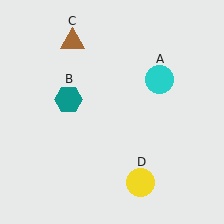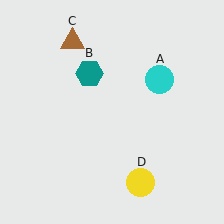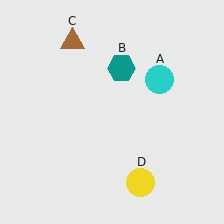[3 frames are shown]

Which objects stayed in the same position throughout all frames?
Cyan circle (object A) and brown triangle (object C) and yellow circle (object D) remained stationary.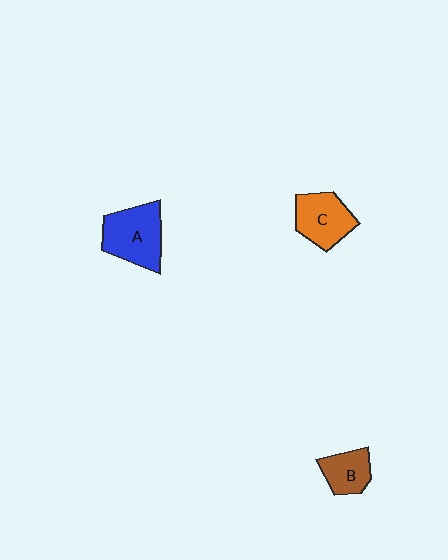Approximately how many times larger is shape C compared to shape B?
Approximately 1.4 times.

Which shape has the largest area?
Shape A (blue).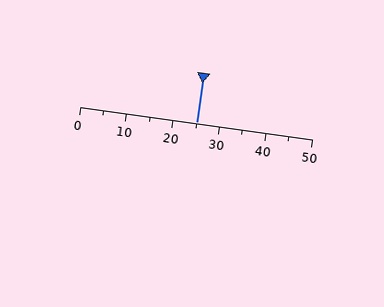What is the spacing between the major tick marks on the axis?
The major ticks are spaced 10 apart.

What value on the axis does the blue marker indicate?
The marker indicates approximately 25.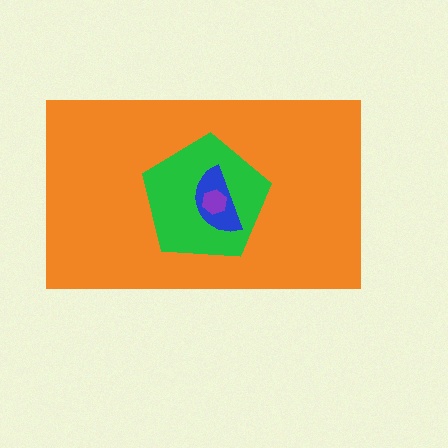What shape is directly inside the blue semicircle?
The purple hexagon.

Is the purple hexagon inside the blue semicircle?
Yes.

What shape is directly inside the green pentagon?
The blue semicircle.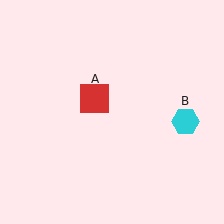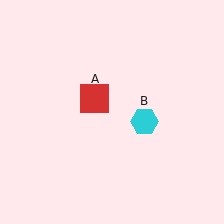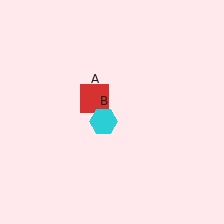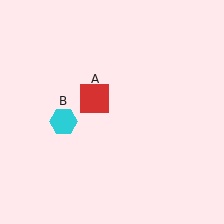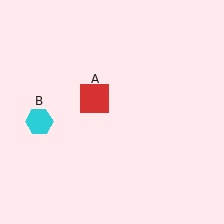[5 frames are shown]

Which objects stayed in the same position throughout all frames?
Red square (object A) remained stationary.